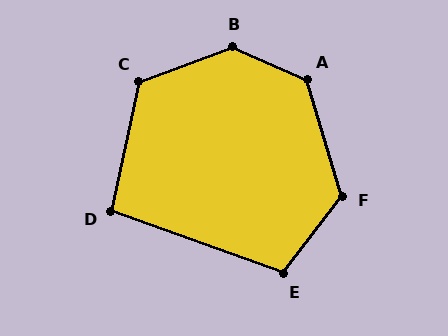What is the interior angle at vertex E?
Approximately 107 degrees (obtuse).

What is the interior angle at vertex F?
Approximately 126 degrees (obtuse).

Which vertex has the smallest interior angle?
D, at approximately 97 degrees.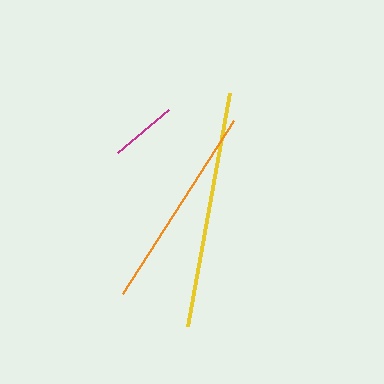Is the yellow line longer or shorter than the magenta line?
The yellow line is longer than the magenta line.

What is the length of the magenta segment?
The magenta segment is approximately 67 pixels long.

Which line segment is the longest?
The yellow line is the longest at approximately 236 pixels.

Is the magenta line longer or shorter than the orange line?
The orange line is longer than the magenta line.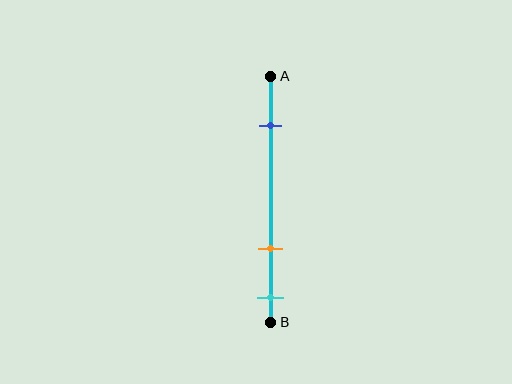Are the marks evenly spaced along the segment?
No, the marks are not evenly spaced.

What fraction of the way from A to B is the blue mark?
The blue mark is approximately 20% (0.2) of the way from A to B.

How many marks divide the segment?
There are 3 marks dividing the segment.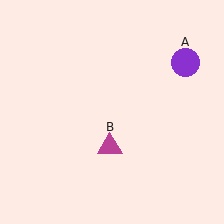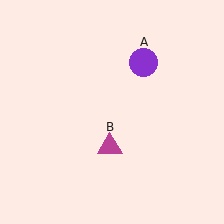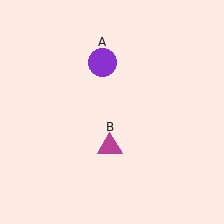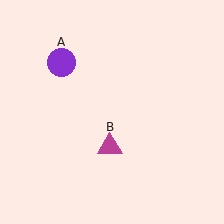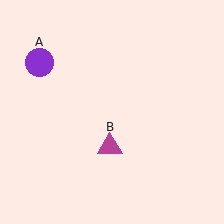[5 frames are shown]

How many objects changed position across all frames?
1 object changed position: purple circle (object A).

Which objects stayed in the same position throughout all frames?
Magenta triangle (object B) remained stationary.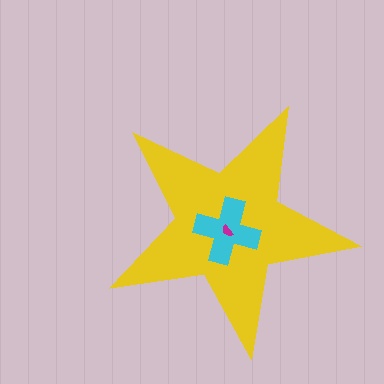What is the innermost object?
The magenta semicircle.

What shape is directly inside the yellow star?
The cyan cross.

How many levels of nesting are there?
3.